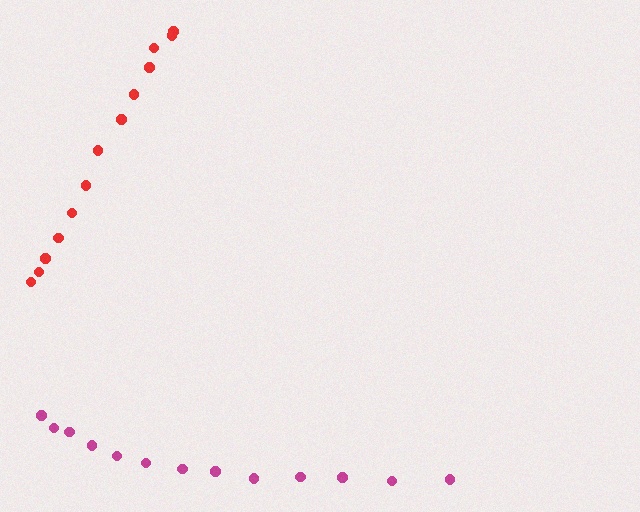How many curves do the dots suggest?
There are 2 distinct paths.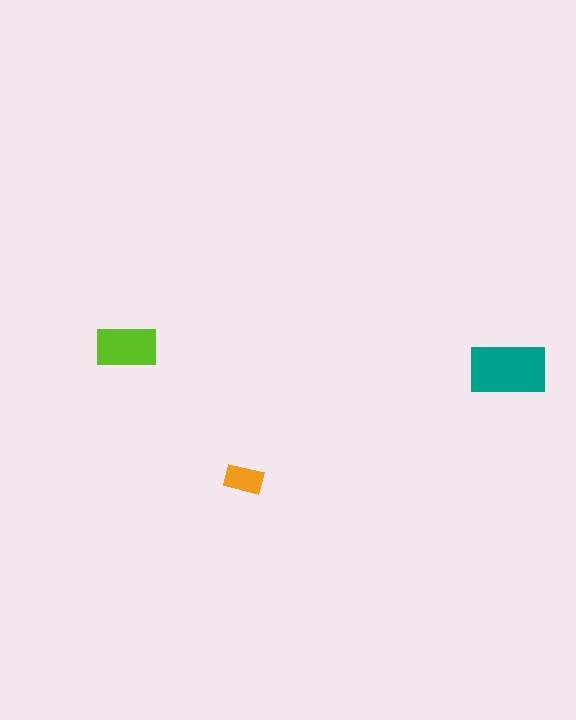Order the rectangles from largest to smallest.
the teal one, the lime one, the orange one.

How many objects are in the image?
There are 3 objects in the image.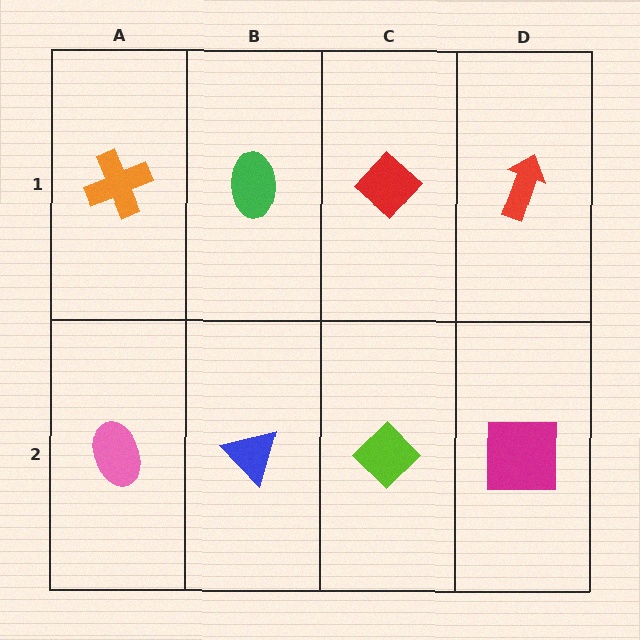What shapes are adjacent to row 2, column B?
A green ellipse (row 1, column B), a pink ellipse (row 2, column A), a lime diamond (row 2, column C).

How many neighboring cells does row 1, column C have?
3.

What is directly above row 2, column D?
A red arrow.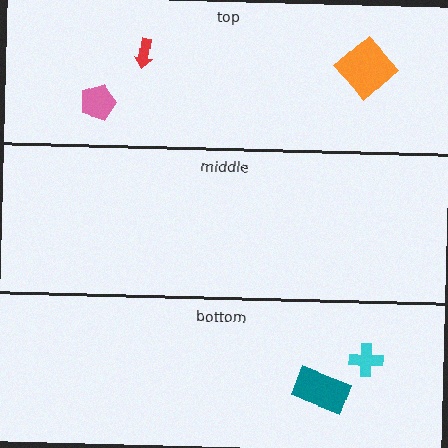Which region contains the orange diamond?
The top region.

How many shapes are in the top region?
3.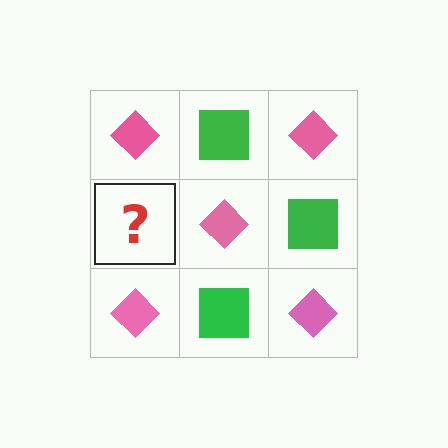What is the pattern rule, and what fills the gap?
The rule is that it alternates pink diamond and green square in a checkerboard pattern. The gap should be filled with a green square.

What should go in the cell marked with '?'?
The missing cell should contain a green square.